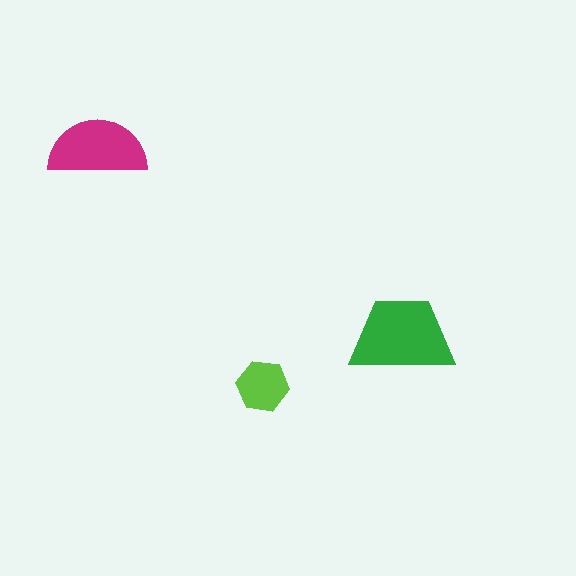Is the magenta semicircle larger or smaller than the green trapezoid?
Smaller.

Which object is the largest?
The green trapezoid.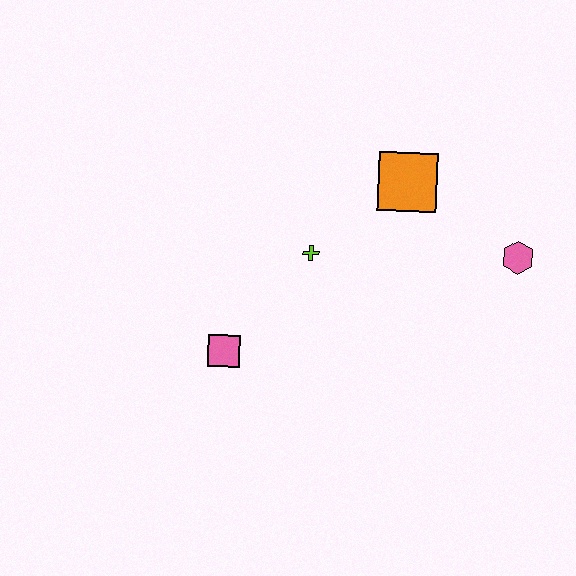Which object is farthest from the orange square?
The pink square is farthest from the orange square.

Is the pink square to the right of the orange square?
No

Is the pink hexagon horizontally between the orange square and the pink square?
No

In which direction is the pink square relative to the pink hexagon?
The pink square is to the left of the pink hexagon.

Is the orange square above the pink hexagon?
Yes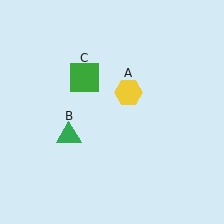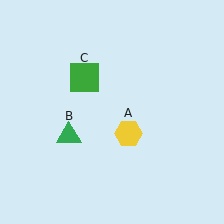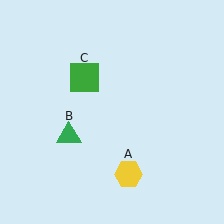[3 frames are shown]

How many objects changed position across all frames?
1 object changed position: yellow hexagon (object A).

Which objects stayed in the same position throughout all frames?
Green triangle (object B) and green square (object C) remained stationary.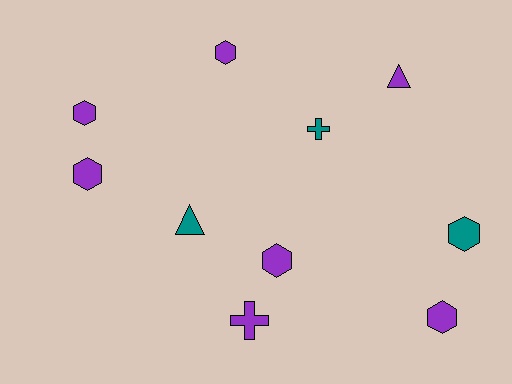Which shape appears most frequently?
Hexagon, with 6 objects.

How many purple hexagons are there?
There are 5 purple hexagons.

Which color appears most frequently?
Purple, with 7 objects.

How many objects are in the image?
There are 10 objects.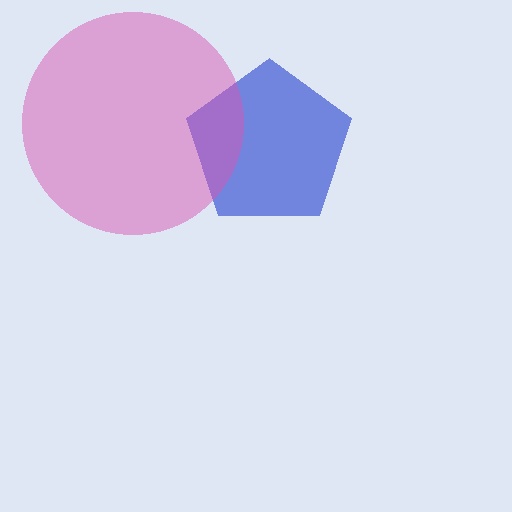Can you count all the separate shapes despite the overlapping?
Yes, there are 2 separate shapes.